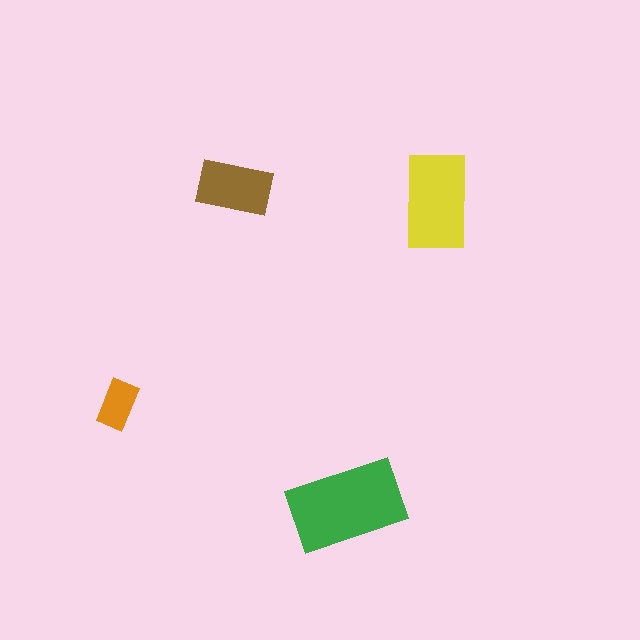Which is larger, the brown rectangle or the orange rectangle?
The brown one.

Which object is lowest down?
The green rectangle is bottommost.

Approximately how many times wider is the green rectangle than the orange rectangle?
About 2.5 times wider.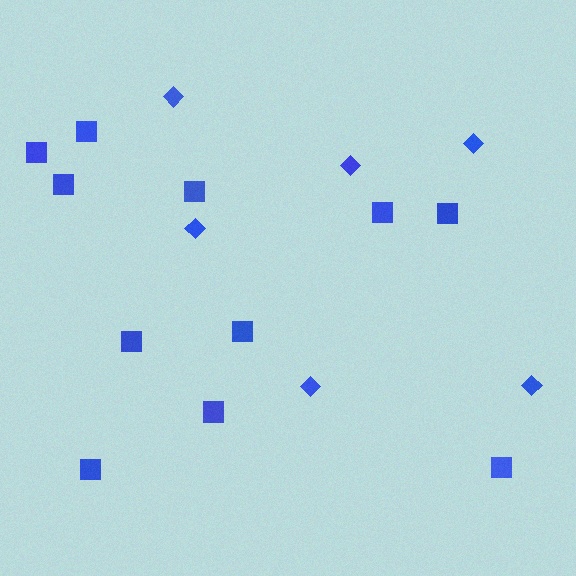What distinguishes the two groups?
There are 2 groups: one group of squares (11) and one group of diamonds (6).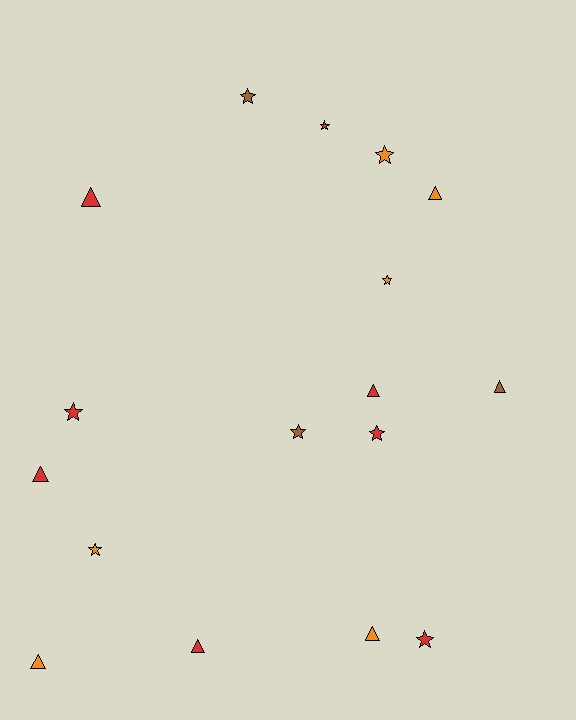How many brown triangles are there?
There is 1 brown triangle.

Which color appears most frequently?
Red, with 8 objects.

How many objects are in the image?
There are 17 objects.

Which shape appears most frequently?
Star, with 9 objects.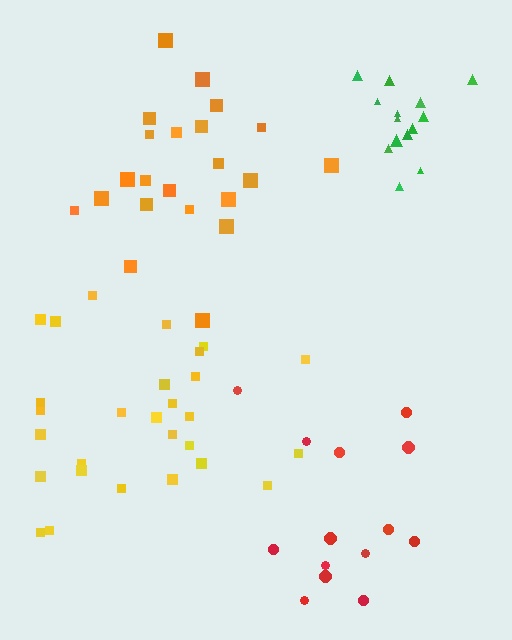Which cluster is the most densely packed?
Green.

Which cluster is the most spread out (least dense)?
Red.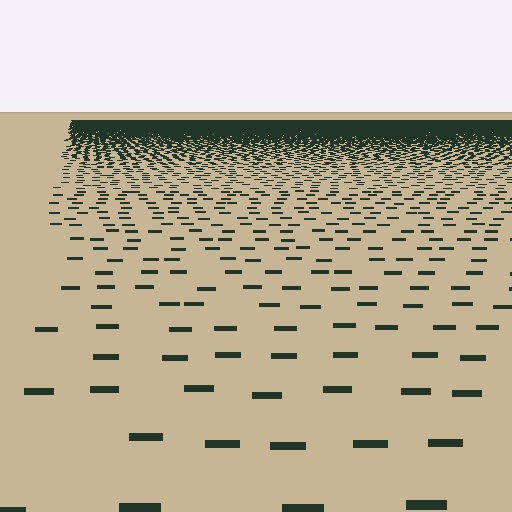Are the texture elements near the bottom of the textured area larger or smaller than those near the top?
Larger. Near the bottom, elements are closer to the viewer and appear at a bigger on-screen size.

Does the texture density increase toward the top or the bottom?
Density increases toward the top.